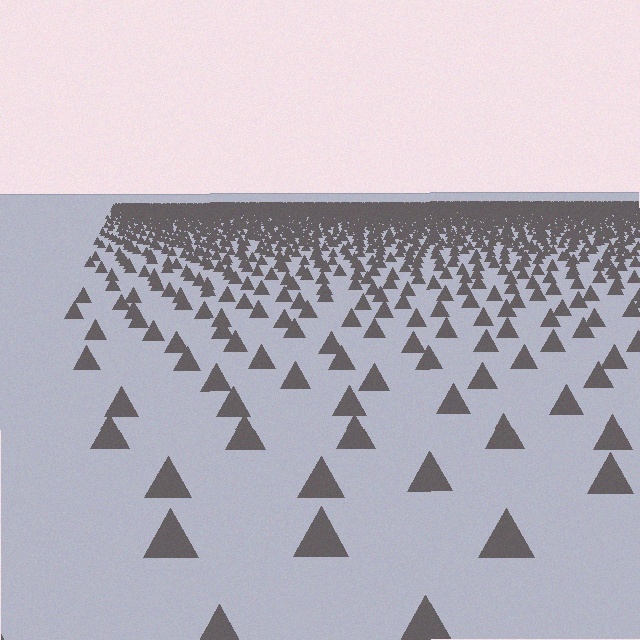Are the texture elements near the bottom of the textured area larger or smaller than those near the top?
Larger. Near the bottom, elements are closer to the viewer and appear at a bigger on-screen size.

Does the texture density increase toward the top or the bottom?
Density increases toward the top.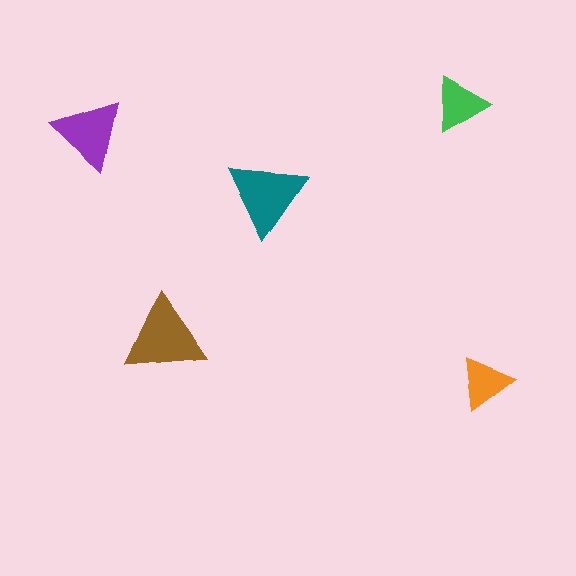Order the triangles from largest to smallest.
the brown one, the teal one, the purple one, the green one, the orange one.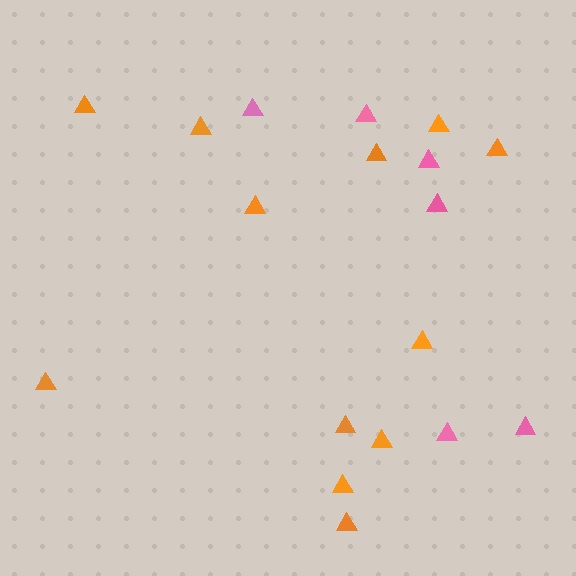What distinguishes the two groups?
There are 2 groups: one group of orange triangles (12) and one group of pink triangles (6).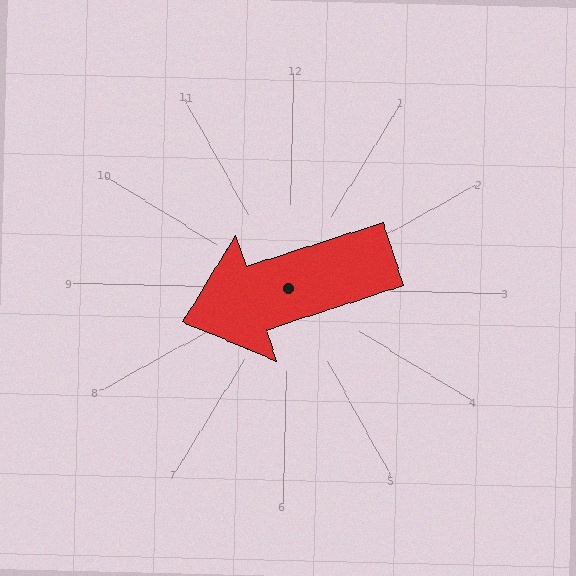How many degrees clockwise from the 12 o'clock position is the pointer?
Approximately 251 degrees.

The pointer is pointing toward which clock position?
Roughly 8 o'clock.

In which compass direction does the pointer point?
West.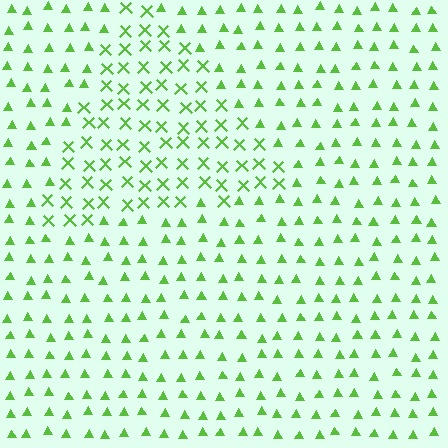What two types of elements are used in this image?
The image uses X marks inside the triangle region and triangles outside it.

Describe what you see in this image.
The image is filled with small lime elements arranged in a uniform grid. A triangle-shaped region contains X marks, while the surrounding area contains triangles. The boundary is defined purely by the change in element shape.